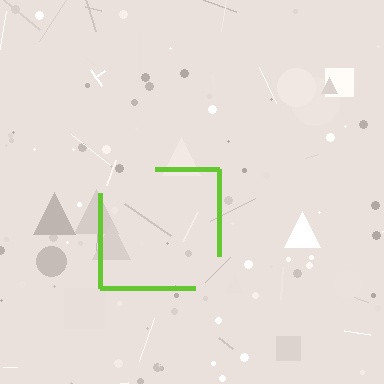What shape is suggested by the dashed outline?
The dashed outline suggests a square.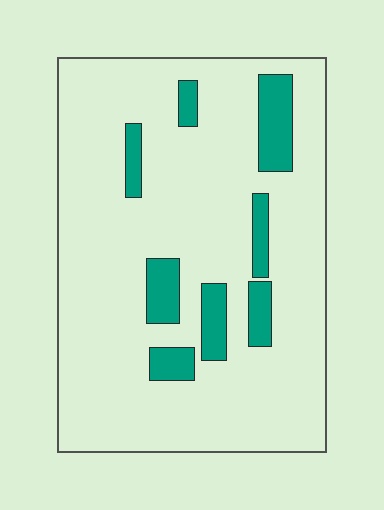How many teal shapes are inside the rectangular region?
8.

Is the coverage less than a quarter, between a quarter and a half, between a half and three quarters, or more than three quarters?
Less than a quarter.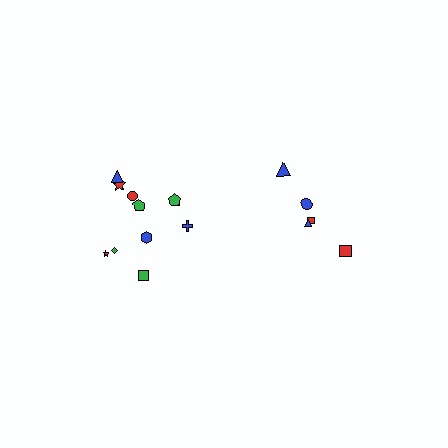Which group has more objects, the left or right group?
The left group.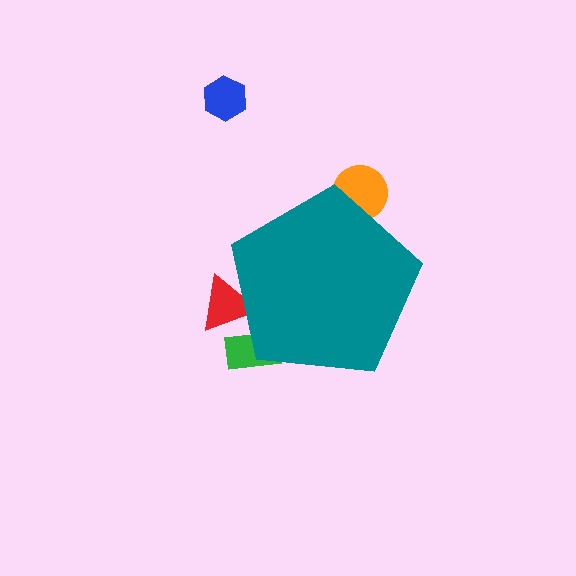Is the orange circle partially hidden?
Yes, the orange circle is partially hidden behind the teal pentagon.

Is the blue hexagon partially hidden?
No, the blue hexagon is fully visible.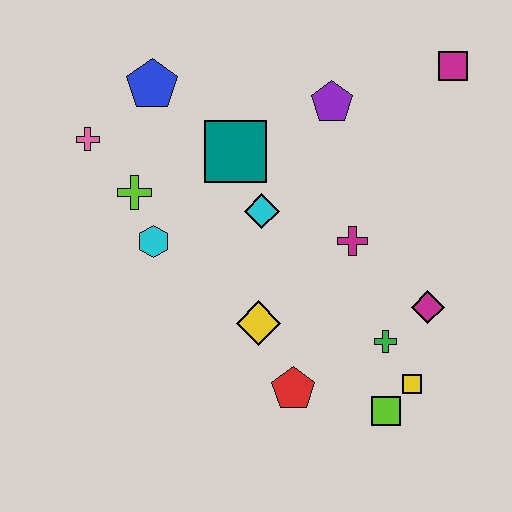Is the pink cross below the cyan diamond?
No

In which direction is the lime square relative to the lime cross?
The lime square is to the right of the lime cross.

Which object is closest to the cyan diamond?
The teal square is closest to the cyan diamond.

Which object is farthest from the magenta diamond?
The pink cross is farthest from the magenta diamond.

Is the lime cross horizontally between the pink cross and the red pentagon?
Yes